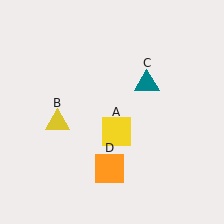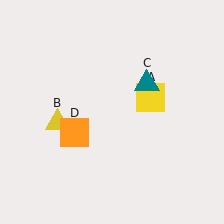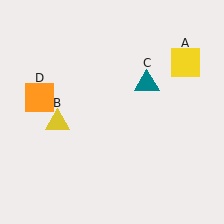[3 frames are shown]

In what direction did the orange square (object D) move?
The orange square (object D) moved up and to the left.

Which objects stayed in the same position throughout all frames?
Yellow triangle (object B) and teal triangle (object C) remained stationary.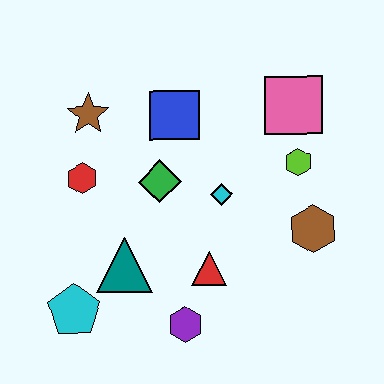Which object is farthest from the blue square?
The cyan pentagon is farthest from the blue square.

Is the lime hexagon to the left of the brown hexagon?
Yes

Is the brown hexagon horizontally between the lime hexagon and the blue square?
No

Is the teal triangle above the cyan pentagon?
Yes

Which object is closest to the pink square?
The lime hexagon is closest to the pink square.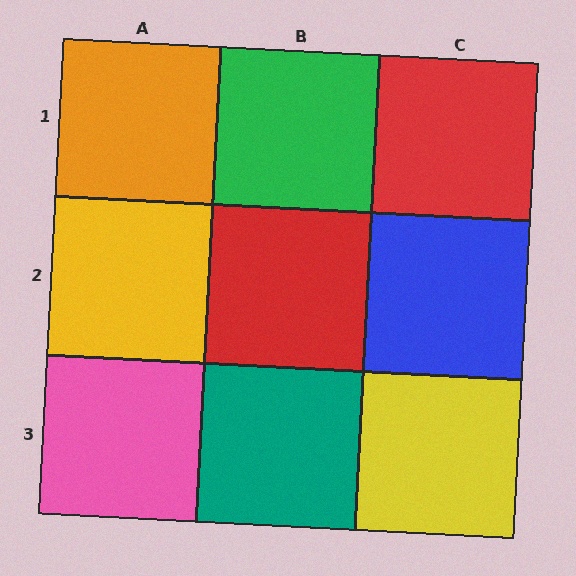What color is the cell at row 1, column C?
Red.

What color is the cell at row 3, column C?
Yellow.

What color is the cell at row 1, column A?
Orange.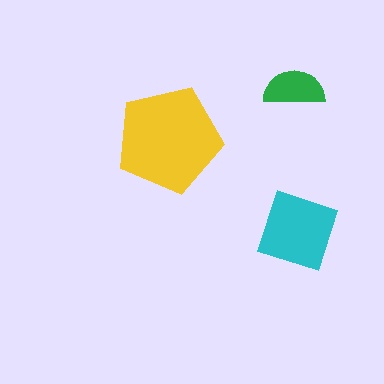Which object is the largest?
The yellow pentagon.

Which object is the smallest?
The green semicircle.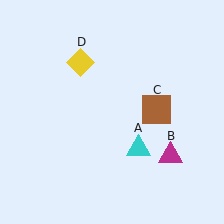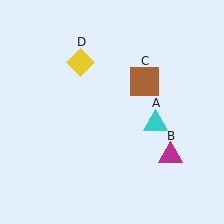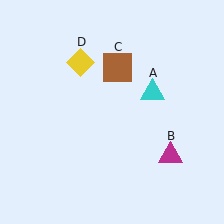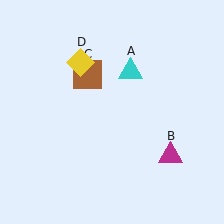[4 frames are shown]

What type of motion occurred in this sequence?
The cyan triangle (object A), brown square (object C) rotated counterclockwise around the center of the scene.